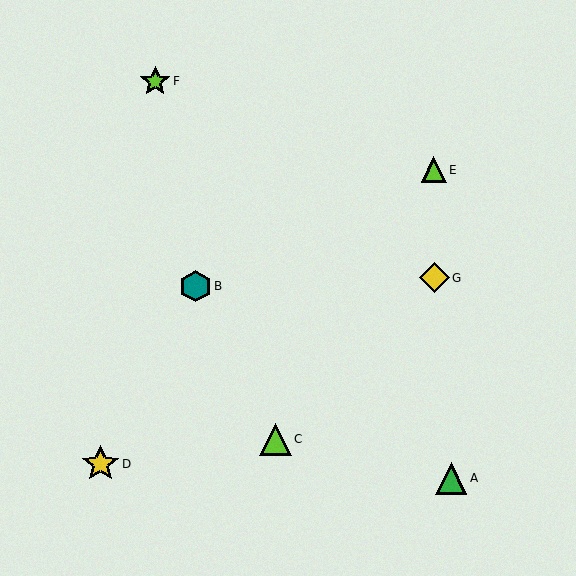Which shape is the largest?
The yellow star (labeled D) is the largest.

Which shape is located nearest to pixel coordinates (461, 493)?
The green triangle (labeled A) at (451, 478) is nearest to that location.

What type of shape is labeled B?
Shape B is a teal hexagon.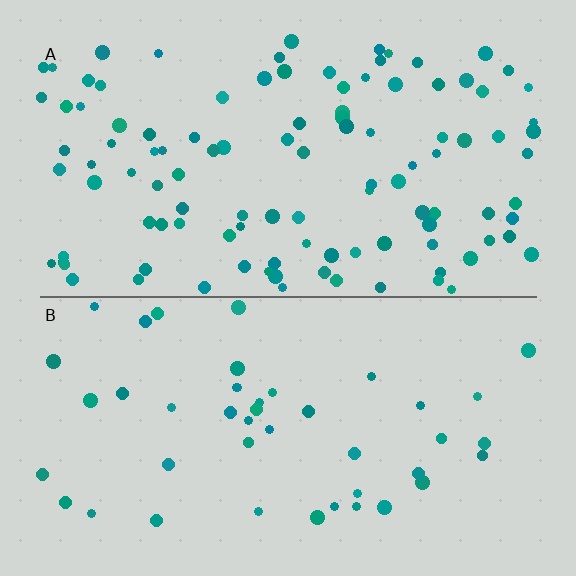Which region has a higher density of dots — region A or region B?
A (the top).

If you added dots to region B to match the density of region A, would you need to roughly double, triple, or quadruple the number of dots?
Approximately double.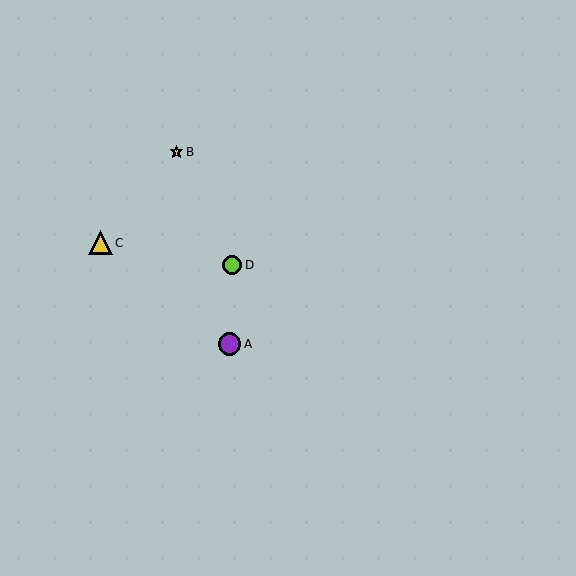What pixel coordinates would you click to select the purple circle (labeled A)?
Click at (229, 344) to select the purple circle A.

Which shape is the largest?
The yellow triangle (labeled C) is the largest.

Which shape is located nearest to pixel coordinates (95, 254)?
The yellow triangle (labeled C) at (101, 243) is nearest to that location.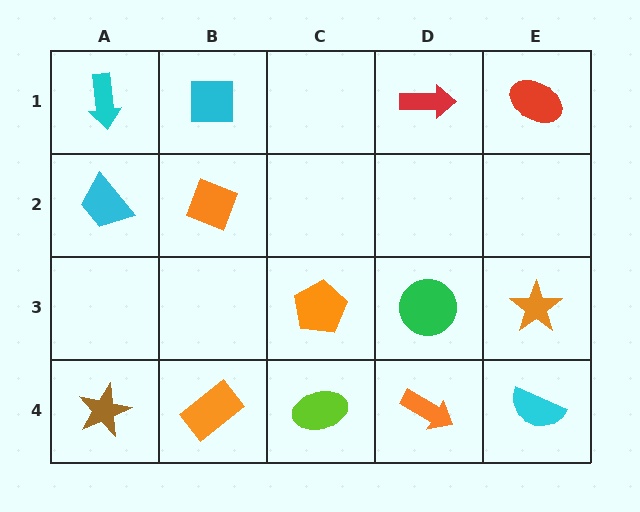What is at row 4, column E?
A cyan semicircle.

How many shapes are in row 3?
3 shapes.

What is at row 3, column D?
A green circle.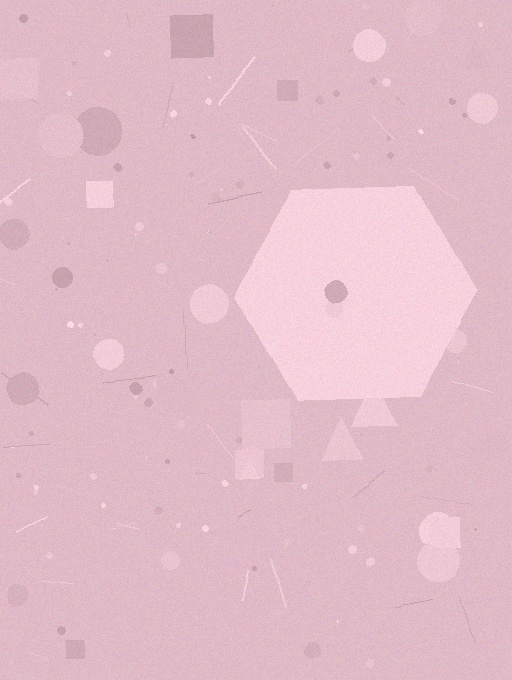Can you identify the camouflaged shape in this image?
The camouflaged shape is a hexagon.